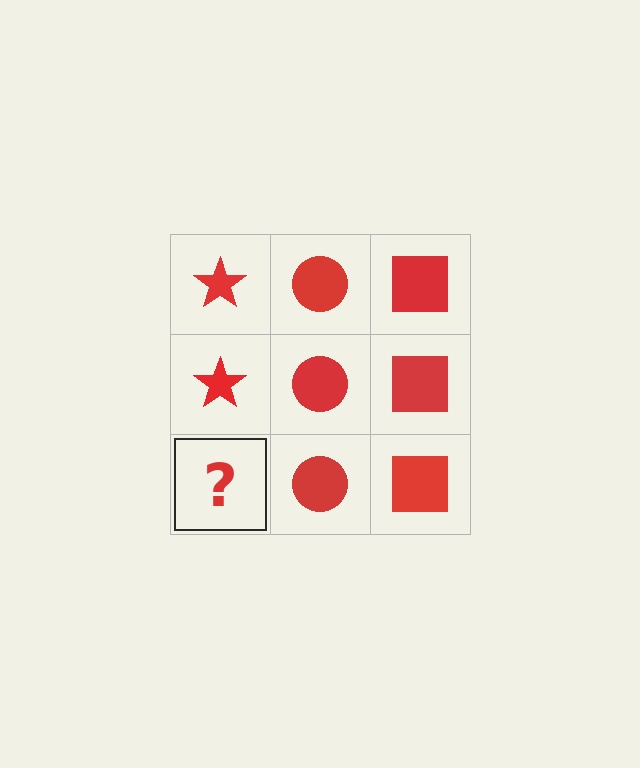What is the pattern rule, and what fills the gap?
The rule is that each column has a consistent shape. The gap should be filled with a red star.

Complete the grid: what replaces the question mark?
The question mark should be replaced with a red star.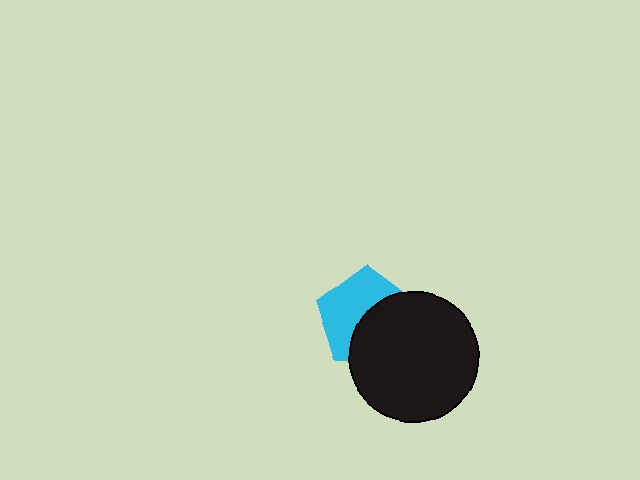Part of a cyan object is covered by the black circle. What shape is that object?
It is a pentagon.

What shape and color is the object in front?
The object in front is a black circle.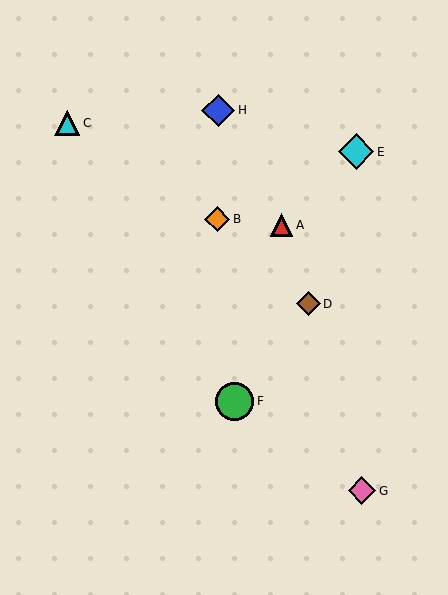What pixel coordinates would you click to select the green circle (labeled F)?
Click at (235, 401) to select the green circle F.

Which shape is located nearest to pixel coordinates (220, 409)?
The green circle (labeled F) at (235, 401) is nearest to that location.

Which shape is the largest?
The green circle (labeled F) is the largest.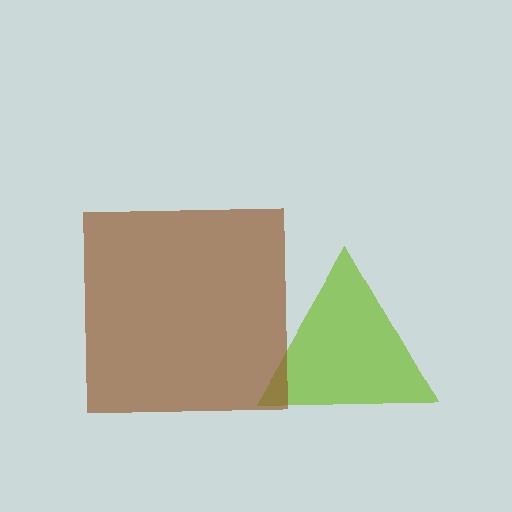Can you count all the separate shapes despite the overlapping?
Yes, there are 2 separate shapes.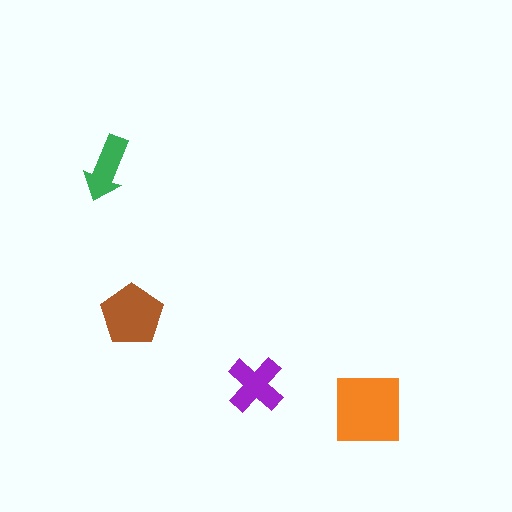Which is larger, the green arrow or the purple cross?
The purple cross.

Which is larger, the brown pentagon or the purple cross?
The brown pentagon.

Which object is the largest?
The orange square.